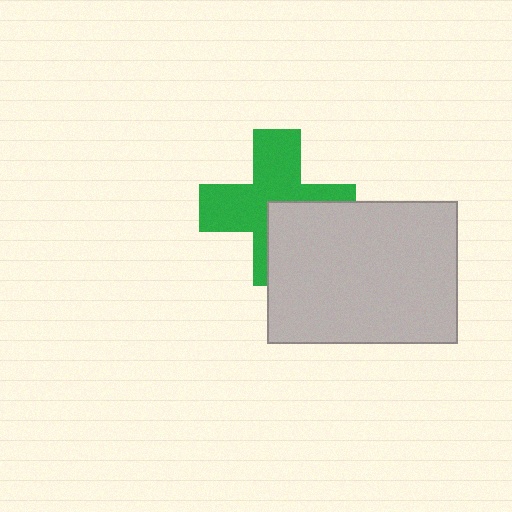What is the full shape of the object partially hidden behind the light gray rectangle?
The partially hidden object is a green cross.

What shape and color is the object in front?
The object in front is a light gray rectangle.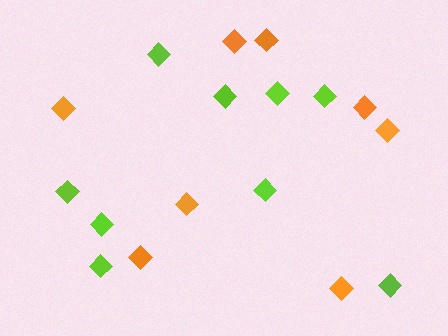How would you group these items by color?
There are 2 groups: one group of orange diamonds (8) and one group of lime diamonds (9).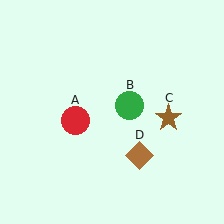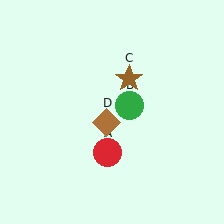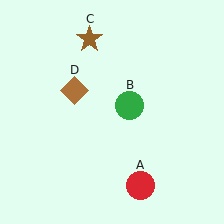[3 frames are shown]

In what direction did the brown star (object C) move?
The brown star (object C) moved up and to the left.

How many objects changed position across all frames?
3 objects changed position: red circle (object A), brown star (object C), brown diamond (object D).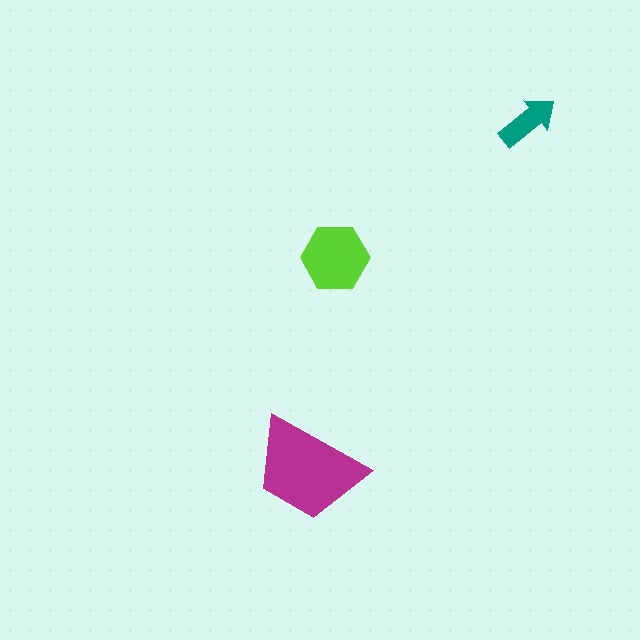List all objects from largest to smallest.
The magenta trapezoid, the lime hexagon, the teal arrow.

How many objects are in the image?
There are 3 objects in the image.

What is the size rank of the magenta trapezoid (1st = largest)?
1st.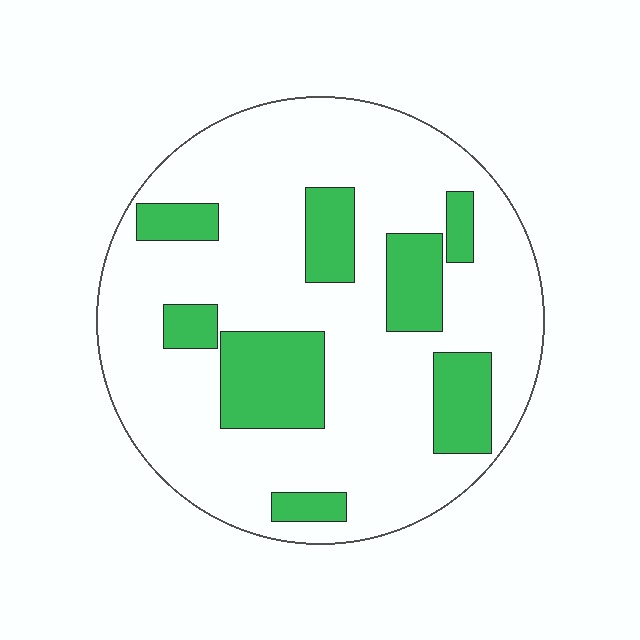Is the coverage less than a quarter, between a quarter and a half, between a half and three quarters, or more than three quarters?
Less than a quarter.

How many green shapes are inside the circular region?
8.